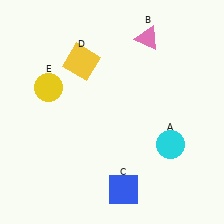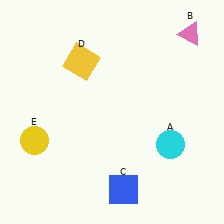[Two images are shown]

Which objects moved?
The objects that moved are: the pink triangle (B), the yellow circle (E).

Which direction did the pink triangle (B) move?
The pink triangle (B) moved right.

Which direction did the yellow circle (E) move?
The yellow circle (E) moved down.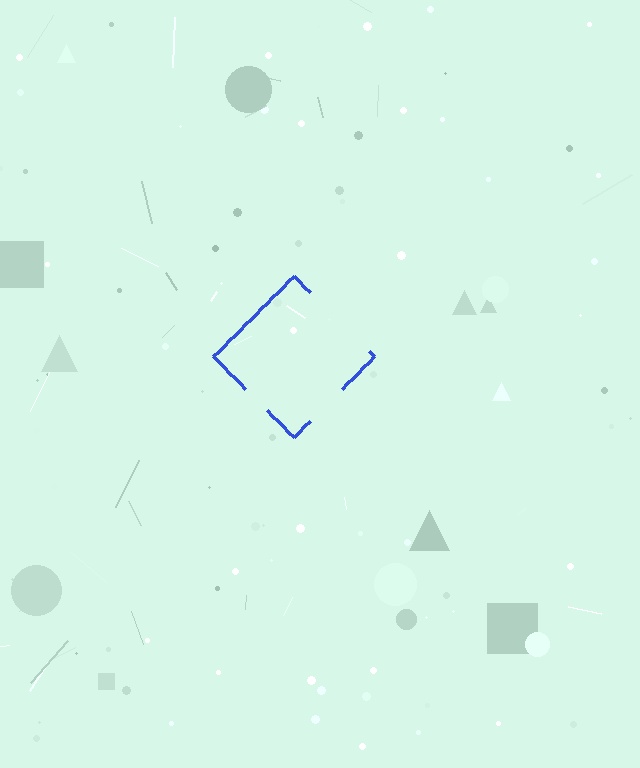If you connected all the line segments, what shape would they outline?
They would outline a diamond.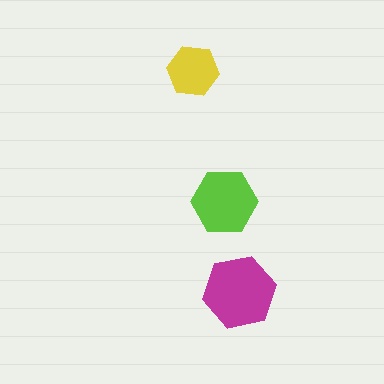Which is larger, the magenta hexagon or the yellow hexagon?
The magenta one.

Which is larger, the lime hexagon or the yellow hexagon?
The lime one.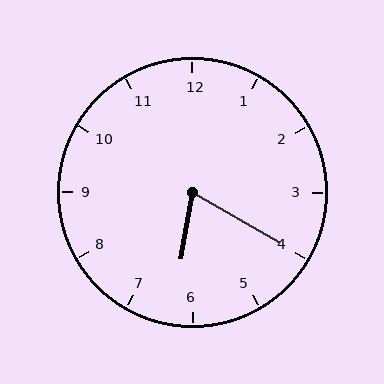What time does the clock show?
6:20.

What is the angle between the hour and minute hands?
Approximately 70 degrees.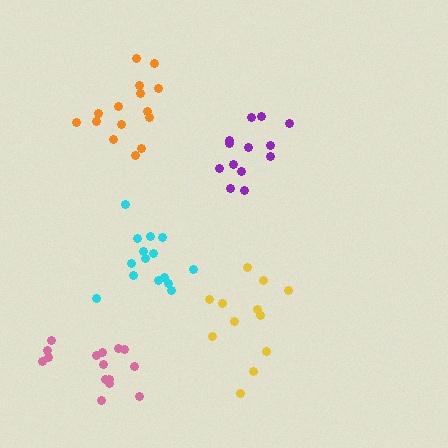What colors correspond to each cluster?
The clusters are colored: orange, purple, yellow, pink, cyan.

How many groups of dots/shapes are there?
There are 5 groups.